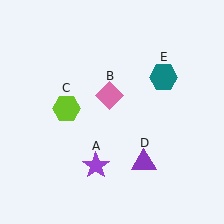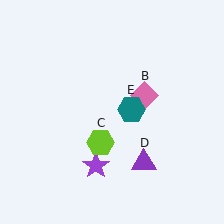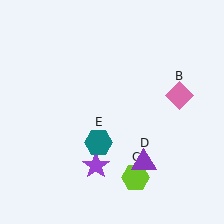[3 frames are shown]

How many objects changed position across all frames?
3 objects changed position: pink diamond (object B), lime hexagon (object C), teal hexagon (object E).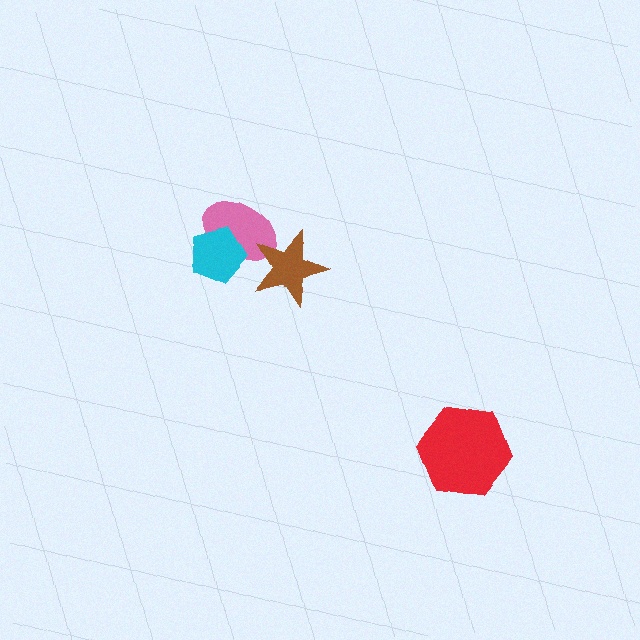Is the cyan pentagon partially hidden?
No, no other shape covers it.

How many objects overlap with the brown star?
1 object overlaps with the brown star.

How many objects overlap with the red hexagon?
0 objects overlap with the red hexagon.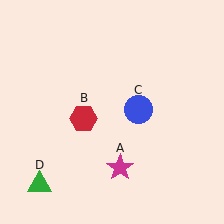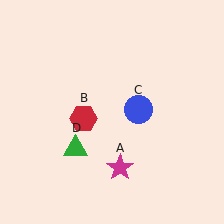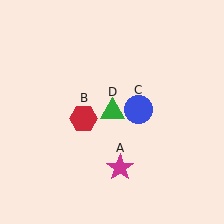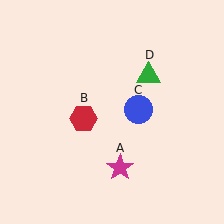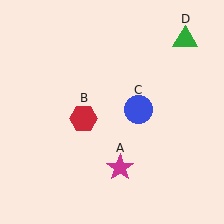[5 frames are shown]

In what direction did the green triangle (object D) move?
The green triangle (object D) moved up and to the right.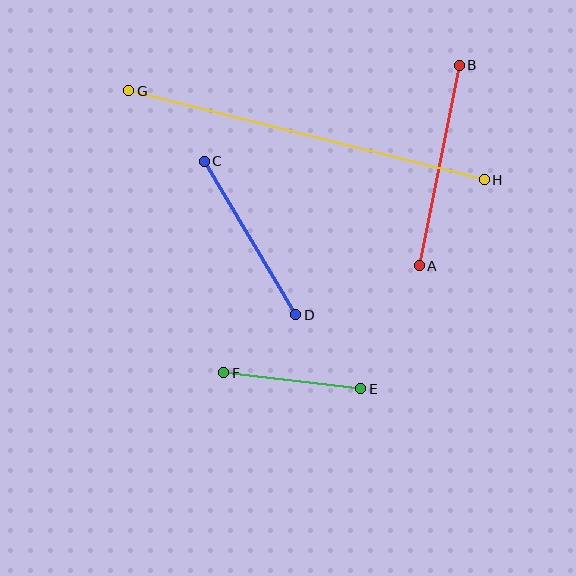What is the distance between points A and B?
The distance is approximately 205 pixels.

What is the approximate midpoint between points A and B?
The midpoint is at approximately (439, 166) pixels.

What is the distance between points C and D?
The distance is approximately 179 pixels.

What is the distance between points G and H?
The distance is approximately 366 pixels.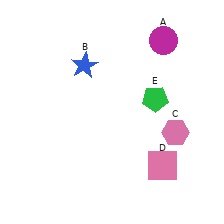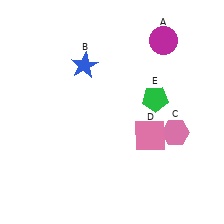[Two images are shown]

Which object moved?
The pink square (D) moved up.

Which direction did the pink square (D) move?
The pink square (D) moved up.